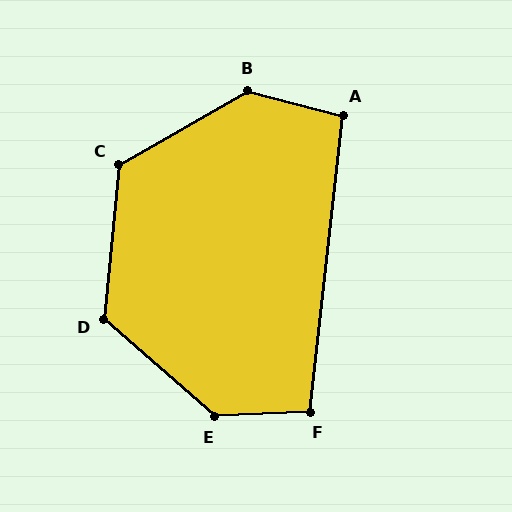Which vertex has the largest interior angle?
E, at approximately 137 degrees.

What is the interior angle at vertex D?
Approximately 126 degrees (obtuse).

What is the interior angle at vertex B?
Approximately 136 degrees (obtuse).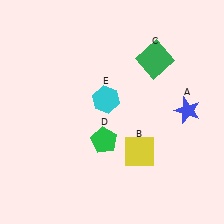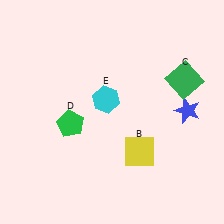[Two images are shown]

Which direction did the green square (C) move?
The green square (C) moved right.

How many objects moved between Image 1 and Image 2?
2 objects moved between the two images.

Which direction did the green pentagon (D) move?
The green pentagon (D) moved left.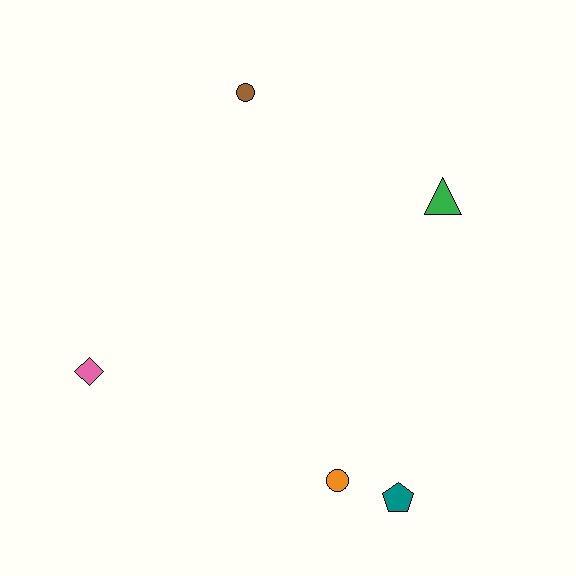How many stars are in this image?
There are no stars.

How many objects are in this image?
There are 5 objects.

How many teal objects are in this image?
There is 1 teal object.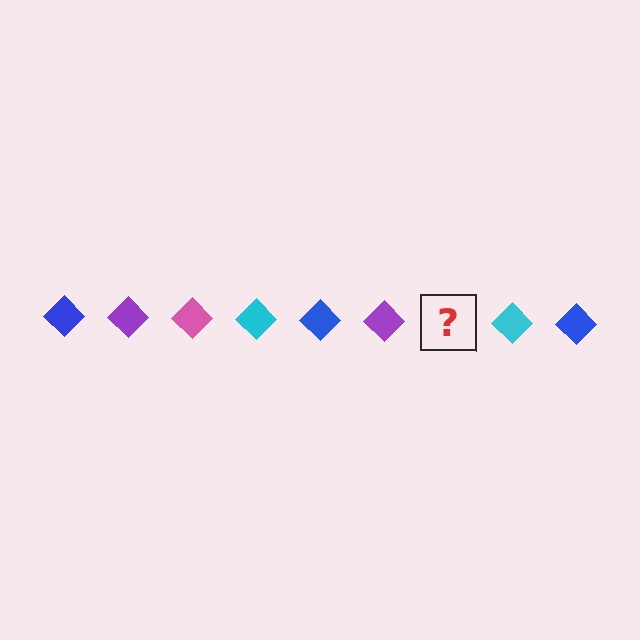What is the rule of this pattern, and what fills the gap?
The rule is that the pattern cycles through blue, purple, pink, cyan diamonds. The gap should be filled with a pink diamond.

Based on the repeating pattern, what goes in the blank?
The blank should be a pink diamond.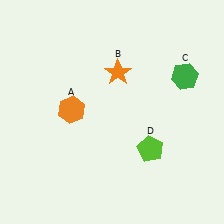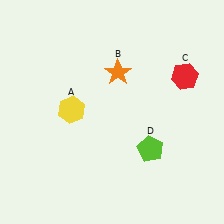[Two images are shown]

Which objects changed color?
A changed from orange to yellow. C changed from green to red.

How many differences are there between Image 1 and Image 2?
There are 2 differences between the two images.